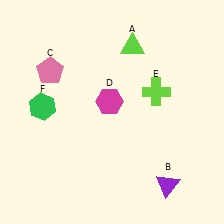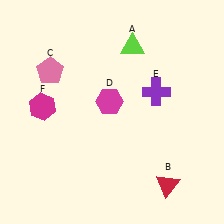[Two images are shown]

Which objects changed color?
B changed from purple to red. E changed from lime to purple. F changed from green to magenta.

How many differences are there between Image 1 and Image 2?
There are 3 differences between the two images.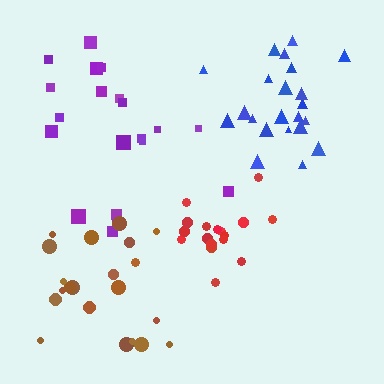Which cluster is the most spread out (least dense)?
Purple.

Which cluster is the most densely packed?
Red.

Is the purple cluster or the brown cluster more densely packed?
Brown.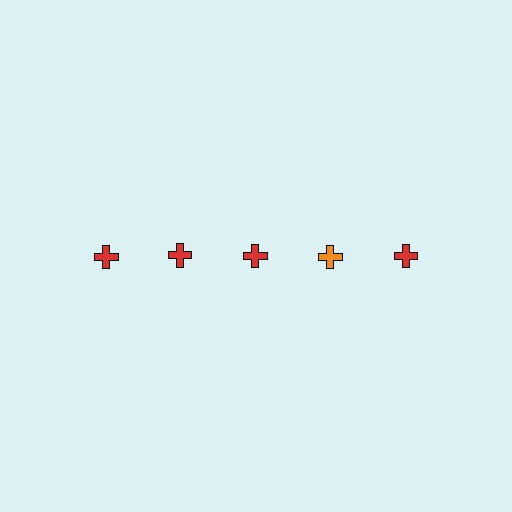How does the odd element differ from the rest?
It has a different color: orange instead of red.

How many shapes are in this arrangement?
There are 5 shapes arranged in a grid pattern.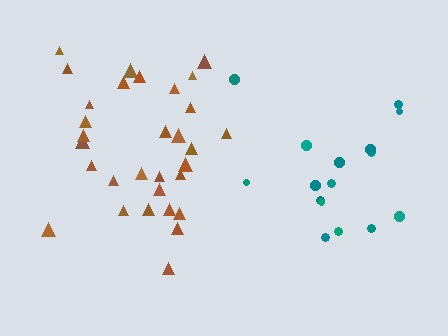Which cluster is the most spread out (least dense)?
Teal.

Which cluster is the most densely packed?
Brown.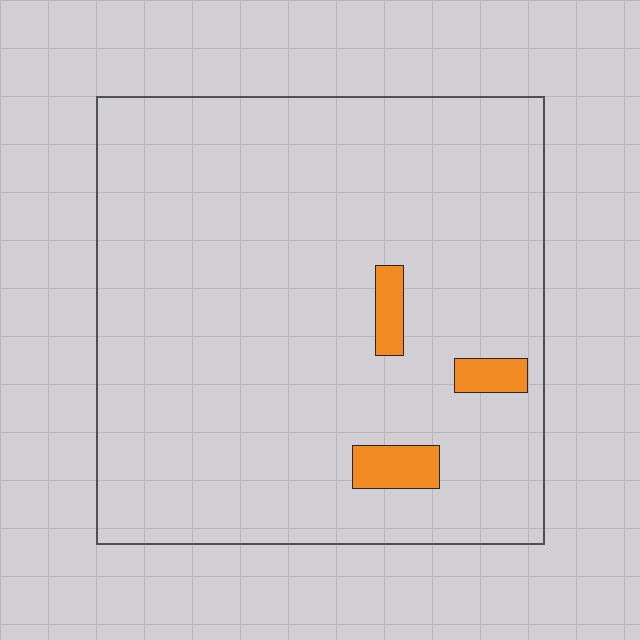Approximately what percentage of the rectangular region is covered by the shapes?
Approximately 5%.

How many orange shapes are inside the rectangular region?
3.